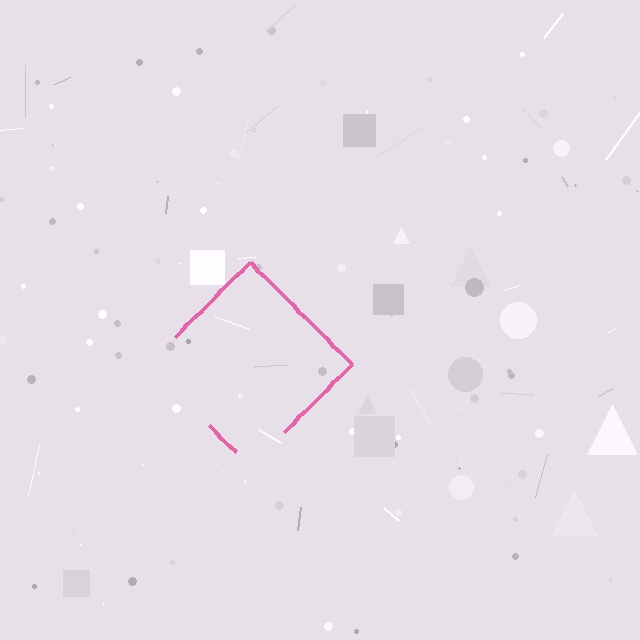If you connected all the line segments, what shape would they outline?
They would outline a diamond.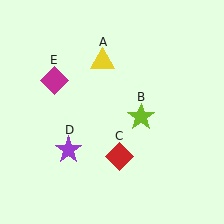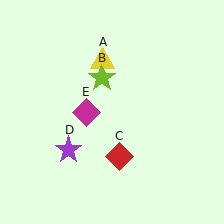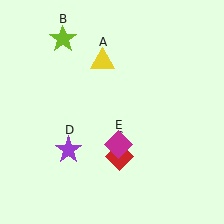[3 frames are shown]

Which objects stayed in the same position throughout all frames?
Yellow triangle (object A) and red diamond (object C) and purple star (object D) remained stationary.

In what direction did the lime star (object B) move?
The lime star (object B) moved up and to the left.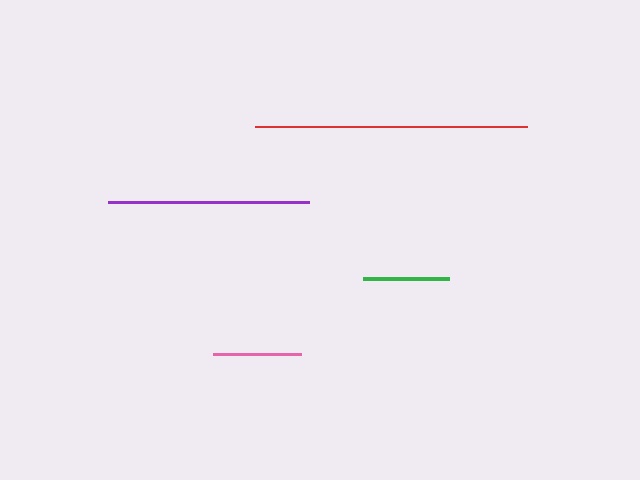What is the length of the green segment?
The green segment is approximately 86 pixels long.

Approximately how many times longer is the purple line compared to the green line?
The purple line is approximately 2.3 times the length of the green line.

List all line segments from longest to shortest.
From longest to shortest: red, purple, pink, green.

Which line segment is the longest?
The red line is the longest at approximately 272 pixels.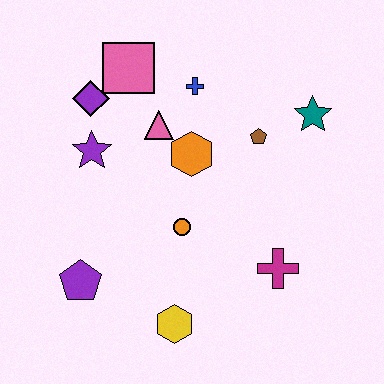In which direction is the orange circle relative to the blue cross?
The orange circle is below the blue cross.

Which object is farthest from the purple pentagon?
The teal star is farthest from the purple pentagon.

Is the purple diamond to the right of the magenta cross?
No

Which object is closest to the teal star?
The brown pentagon is closest to the teal star.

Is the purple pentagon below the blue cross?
Yes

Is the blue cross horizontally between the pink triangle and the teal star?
Yes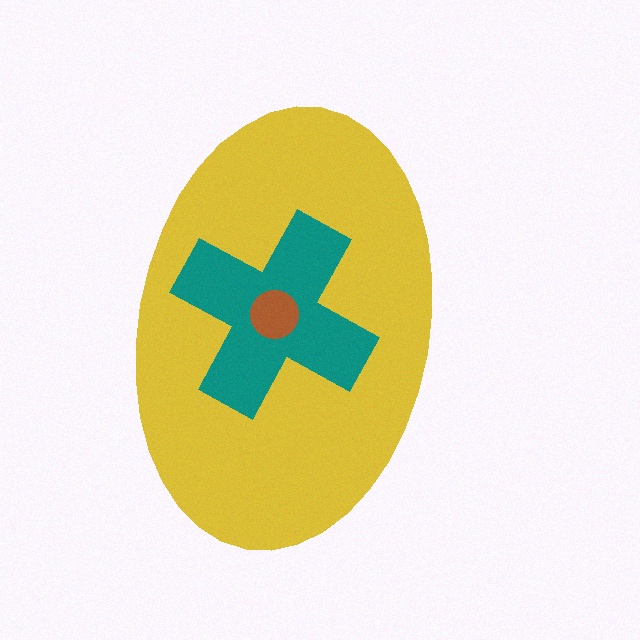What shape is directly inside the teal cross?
The brown circle.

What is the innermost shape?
The brown circle.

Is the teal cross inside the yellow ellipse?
Yes.